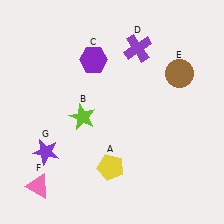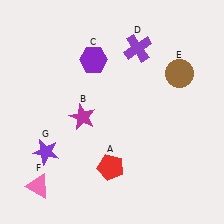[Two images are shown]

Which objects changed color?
A changed from yellow to red. B changed from lime to magenta.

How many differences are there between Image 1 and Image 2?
There are 2 differences between the two images.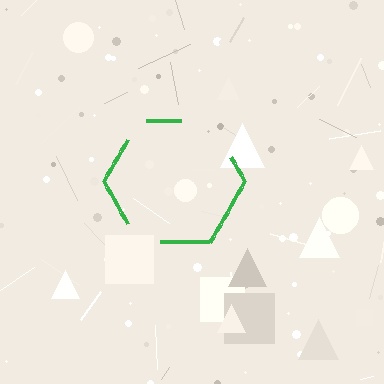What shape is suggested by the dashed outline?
The dashed outline suggests a hexagon.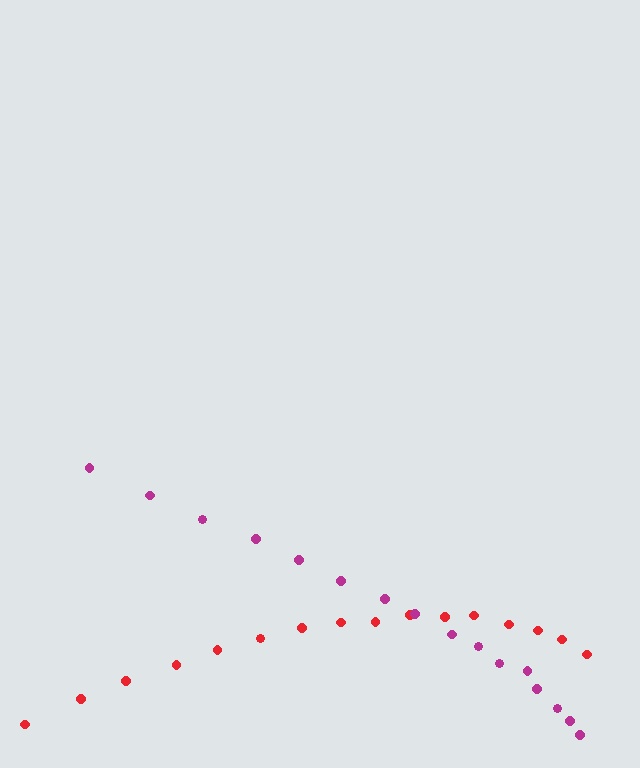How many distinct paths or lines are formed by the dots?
There are 2 distinct paths.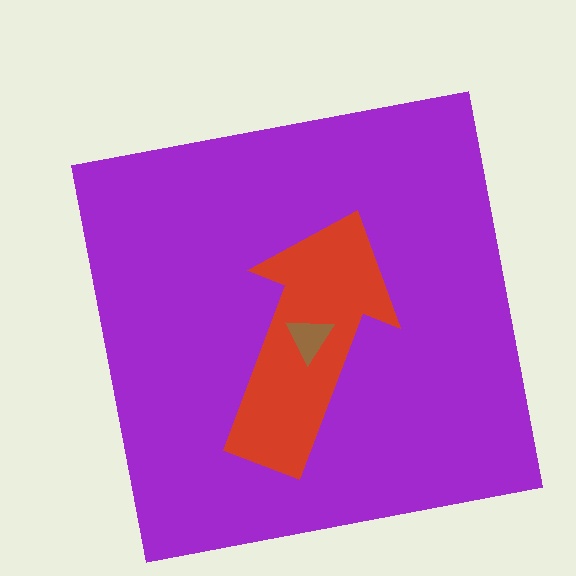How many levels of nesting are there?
3.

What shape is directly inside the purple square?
The red arrow.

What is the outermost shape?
The purple square.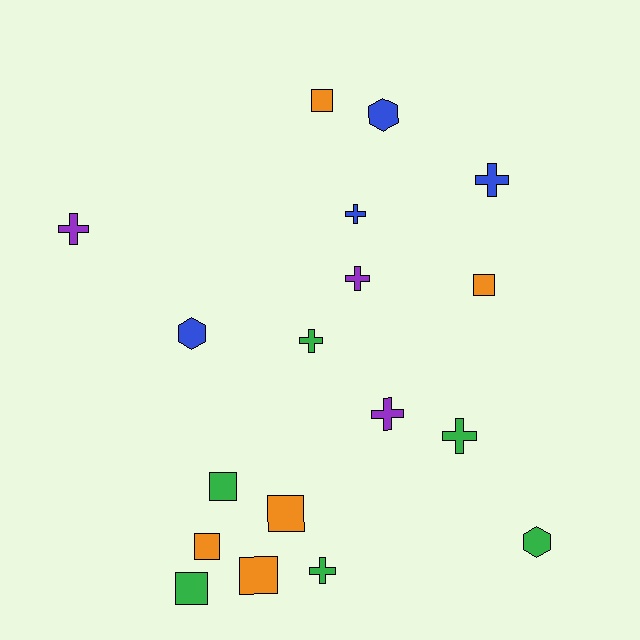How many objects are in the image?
There are 18 objects.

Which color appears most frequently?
Green, with 6 objects.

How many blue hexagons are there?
There are 2 blue hexagons.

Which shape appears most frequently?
Cross, with 8 objects.